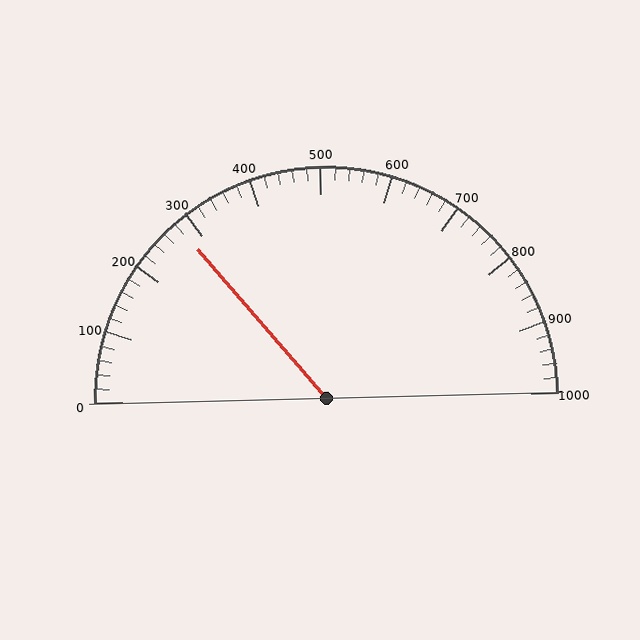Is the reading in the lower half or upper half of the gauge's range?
The reading is in the lower half of the range (0 to 1000).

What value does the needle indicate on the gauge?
The needle indicates approximately 280.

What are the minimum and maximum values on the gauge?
The gauge ranges from 0 to 1000.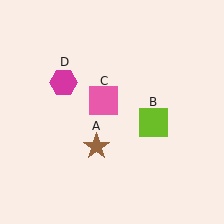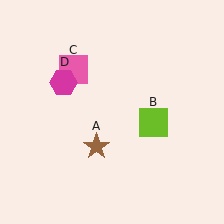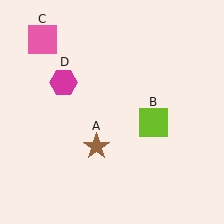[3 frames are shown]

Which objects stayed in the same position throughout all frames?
Brown star (object A) and lime square (object B) and magenta hexagon (object D) remained stationary.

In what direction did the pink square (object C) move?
The pink square (object C) moved up and to the left.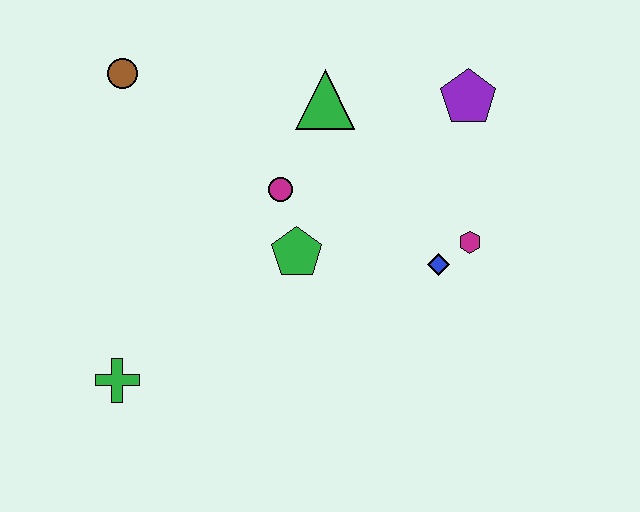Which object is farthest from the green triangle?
The green cross is farthest from the green triangle.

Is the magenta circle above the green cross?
Yes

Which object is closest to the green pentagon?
The magenta circle is closest to the green pentagon.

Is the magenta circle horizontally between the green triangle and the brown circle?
Yes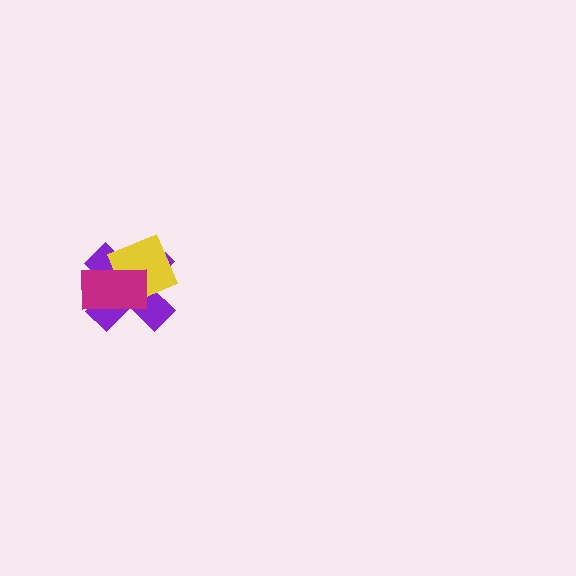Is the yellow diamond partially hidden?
Yes, it is partially covered by another shape.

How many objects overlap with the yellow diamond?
2 objects overlap with the yellow diamond.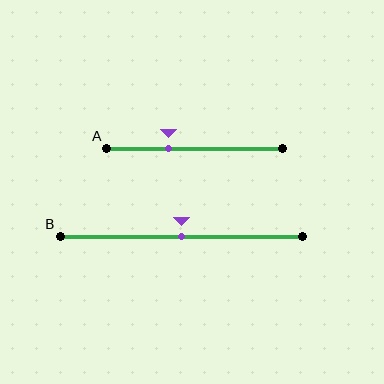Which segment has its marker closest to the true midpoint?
Segment B has its marker closest to the true midpoint.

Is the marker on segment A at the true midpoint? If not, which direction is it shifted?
No, the marker on segment A is shifted to the left by about 15% of the segment length.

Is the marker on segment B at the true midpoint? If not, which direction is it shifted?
Yes, the marker on segment B is at the true midpoint.